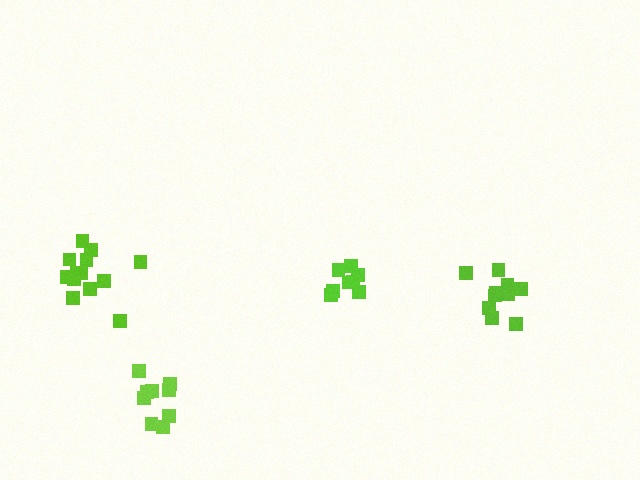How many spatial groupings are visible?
There are 4 spatial groupings.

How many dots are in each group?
Group 1: 10 dots, Group 2: 13 dots, Group 3: 8 dots, Group 4: 9 dots (40 total).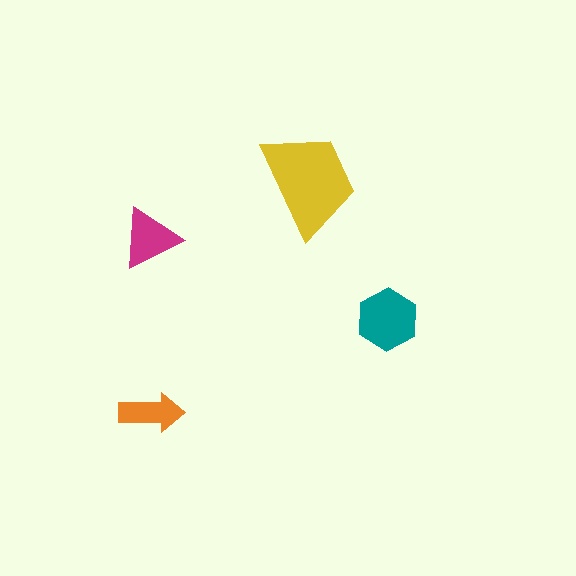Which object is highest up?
The yellow trapezoid is topmost.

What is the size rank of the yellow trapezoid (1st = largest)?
1st.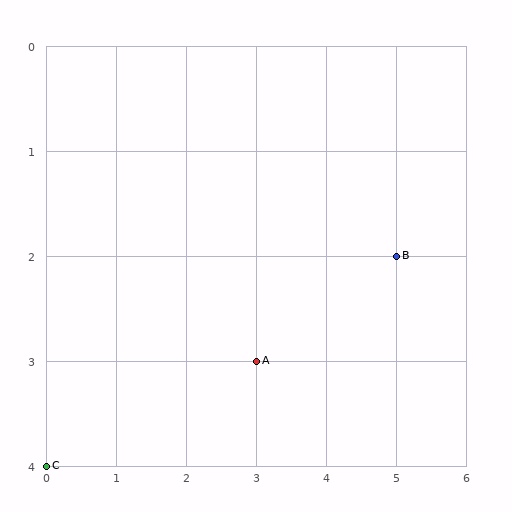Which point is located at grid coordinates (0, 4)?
Point C is at (0, 4).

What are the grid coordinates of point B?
Point B is at grid coordinates (5, 2).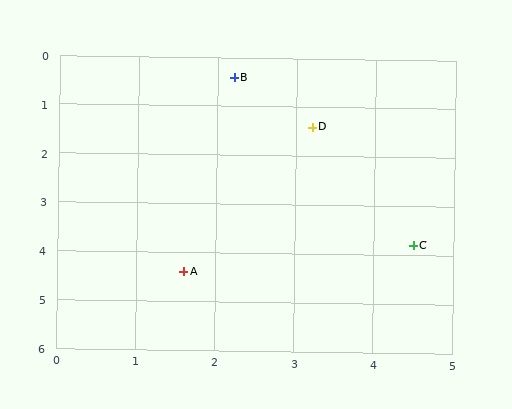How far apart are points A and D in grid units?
Points A and D are about 3.4 grid units apart.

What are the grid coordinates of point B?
Point B is at approximately (2.2, 0.4).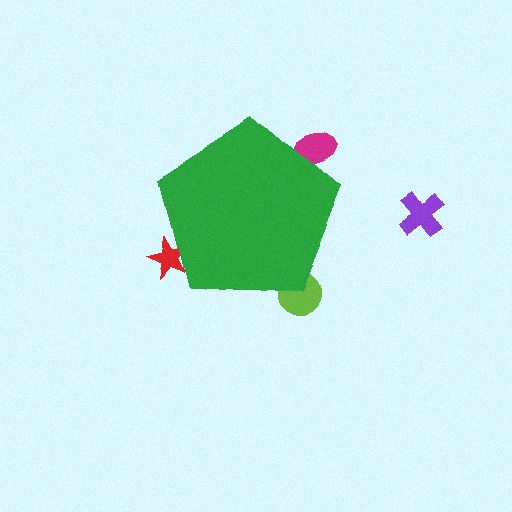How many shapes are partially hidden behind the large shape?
3 shapes are partially hidden.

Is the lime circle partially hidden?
Yes, the lime circle is partially hidden behind the green pentagon.